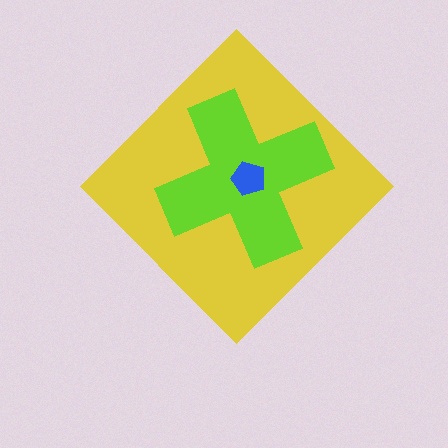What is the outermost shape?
The yellow diamond.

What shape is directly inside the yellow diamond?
The lime cross.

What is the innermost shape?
The blue pentagon.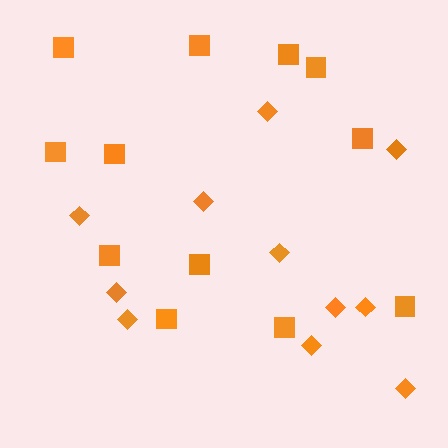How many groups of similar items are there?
There are 2 groups: one group of squares (12) and one group of diamonds (11).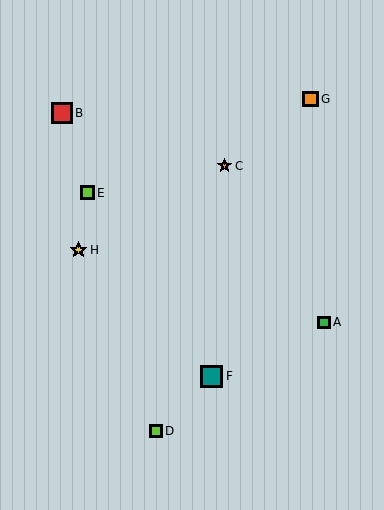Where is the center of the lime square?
The center of the lime square is at (156, 431).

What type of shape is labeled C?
Shape C is an orange star.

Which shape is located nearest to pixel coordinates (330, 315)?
The green square (labeled A) at (324, 322) is nearest to that location.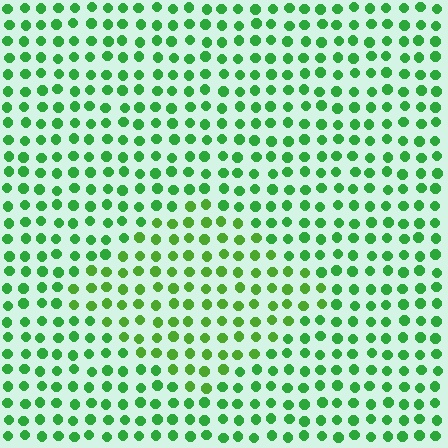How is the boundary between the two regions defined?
The boundary is defined purely by a slight shift in hue (about 22 degrees). Spacing, size, and orientation are identical on both sides.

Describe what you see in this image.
The image is filled with small green elements in a uniform arrangement. A diamond-shaped region is visible where the elements are tinted to a slightly different hue, forming a subtle color boundary.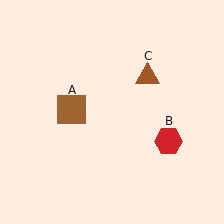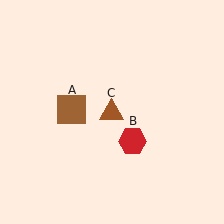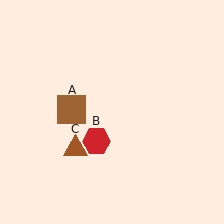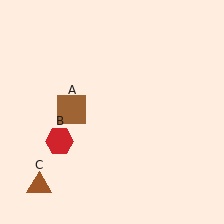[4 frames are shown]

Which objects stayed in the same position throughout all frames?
Brown square (object A) remained stationary.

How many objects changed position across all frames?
2 objects changed position: red hexagon (object B), brown triangle (object C).